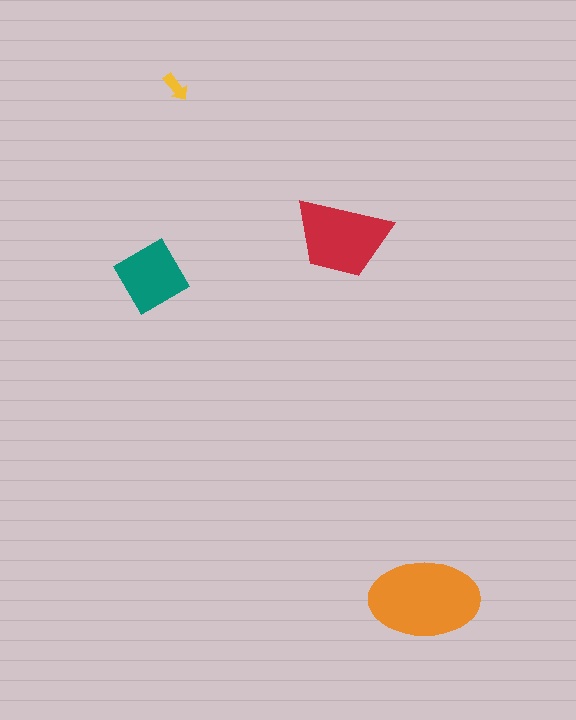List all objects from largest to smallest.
The orange ellipse, the red trapezoid, the teal diamond, the yellow arrow.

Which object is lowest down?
The orange ellipse is bottommost.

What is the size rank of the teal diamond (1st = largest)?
3rd.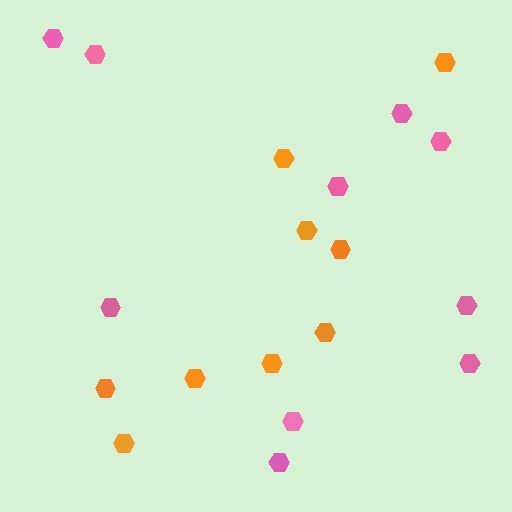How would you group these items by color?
There are 2 groups: one group of orange hexagons (9) and one group of pink hexagons (10).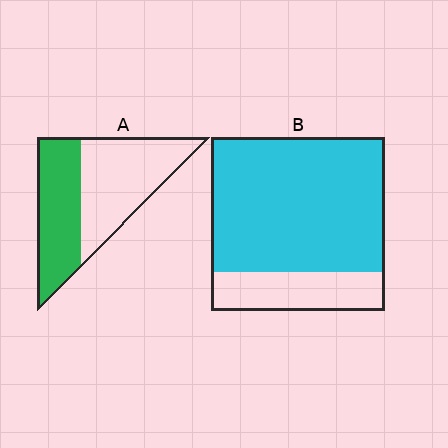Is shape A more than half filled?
No.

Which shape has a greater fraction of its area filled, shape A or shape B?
Shape B.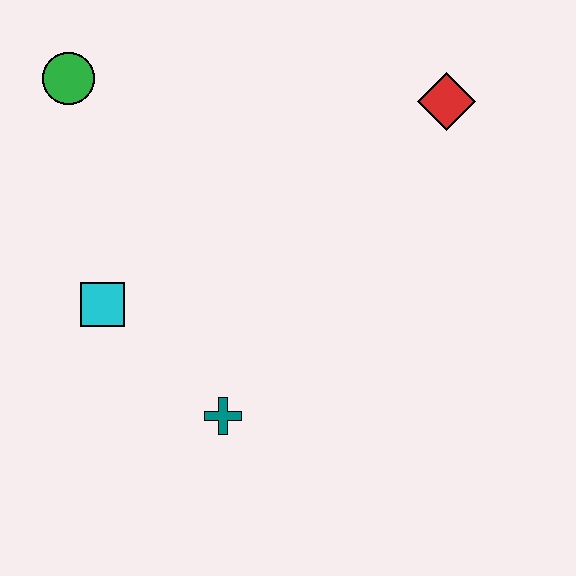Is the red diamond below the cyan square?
No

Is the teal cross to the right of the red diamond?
No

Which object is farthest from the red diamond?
The cyan square is farthest from the red diamond.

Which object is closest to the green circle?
The cyan square is closest to the green circle.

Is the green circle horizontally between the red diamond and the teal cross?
No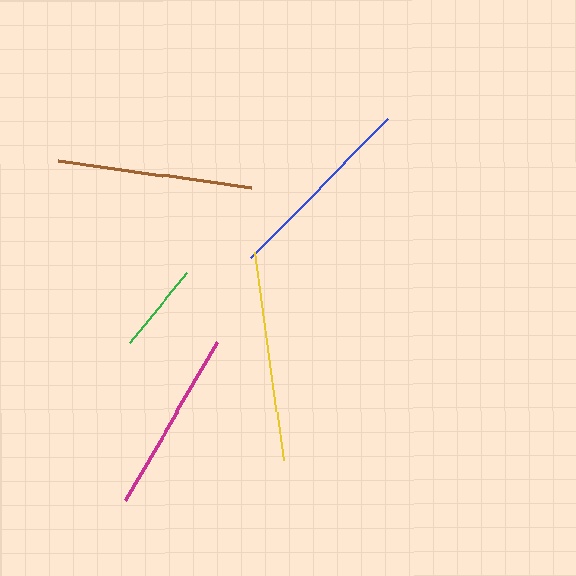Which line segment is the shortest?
The green line is the shortest at approximately 89 pixels.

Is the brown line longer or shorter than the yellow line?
The yellow line is longer than the brown line.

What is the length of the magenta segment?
The magenta segment is approximately 183 pixels long.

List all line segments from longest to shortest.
From longest to shortest: yellow, blue, brown, magenta, green.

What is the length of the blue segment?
The blue segment is approximately 196 pixels long.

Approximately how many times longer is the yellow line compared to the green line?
The yellow line is approximately 2.4 times the length of the green line.